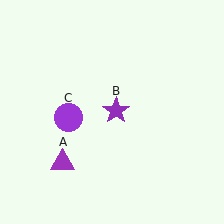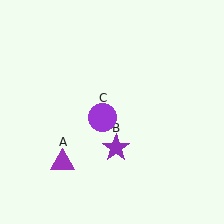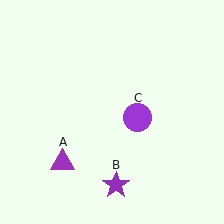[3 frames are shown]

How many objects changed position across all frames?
2 objects changed position: purple star (object B), purple circle (object C).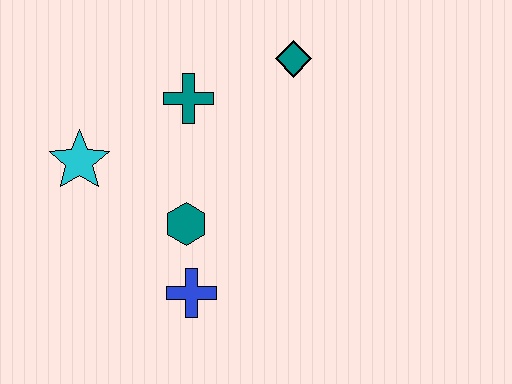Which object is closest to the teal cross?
The teal diamond is closest to the teal cross.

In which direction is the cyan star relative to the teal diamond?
The cyan star is to the left of the teal diamond.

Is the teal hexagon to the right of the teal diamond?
No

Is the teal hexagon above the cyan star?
No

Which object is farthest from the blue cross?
The teal diamond is farthest from the blue cross.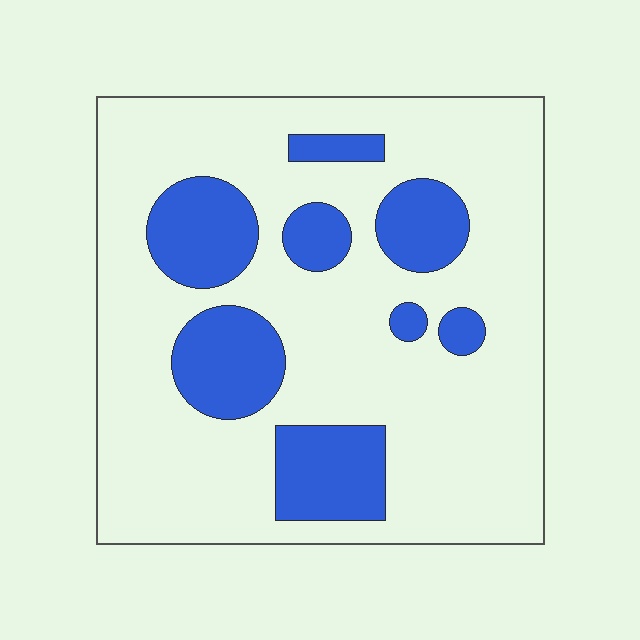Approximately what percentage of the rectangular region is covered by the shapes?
Approximately 25%.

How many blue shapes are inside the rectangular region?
8.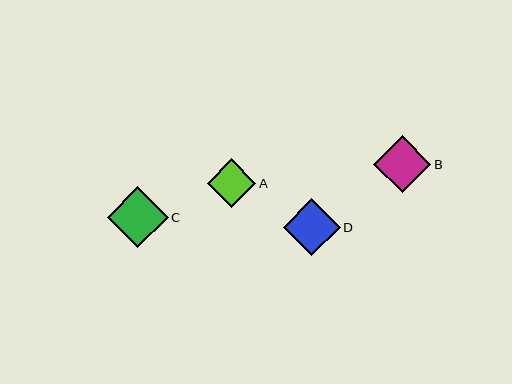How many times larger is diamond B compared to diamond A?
Diamond B is approximately 1.2 times the size of diamond A.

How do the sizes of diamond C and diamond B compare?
Diamond C and diamond B are approximately the same size.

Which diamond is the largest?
Diamond C is the largest with a size of approximately 60 pixels.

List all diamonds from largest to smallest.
From largest to smallest: C, D, B, A.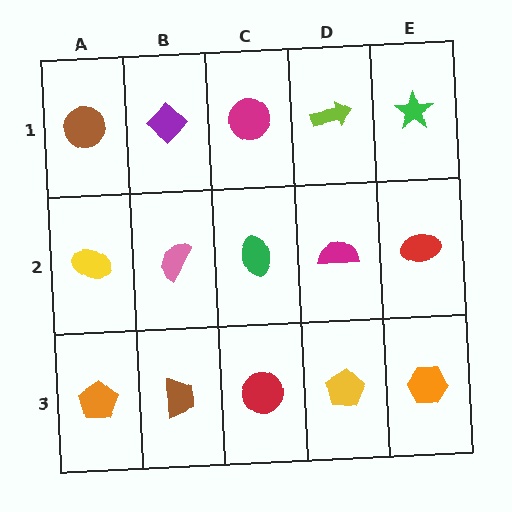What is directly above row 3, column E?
A red ellipse.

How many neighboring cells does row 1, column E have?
2.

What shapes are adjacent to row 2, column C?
A magenta circle (row 1, column C), a red circle (row 3, column C), a pink semicircle (row 2, column B), a magenta semicircle (row 2, column D).